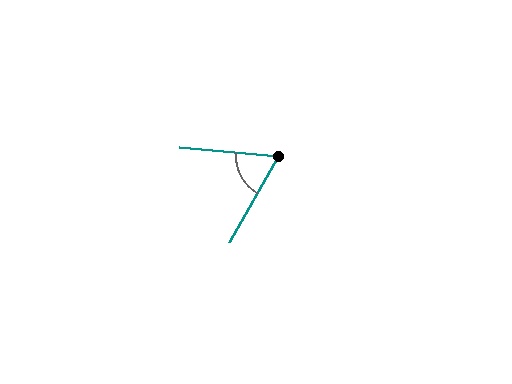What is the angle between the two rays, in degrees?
Approximately 65 degrees.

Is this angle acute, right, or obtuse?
It is acute.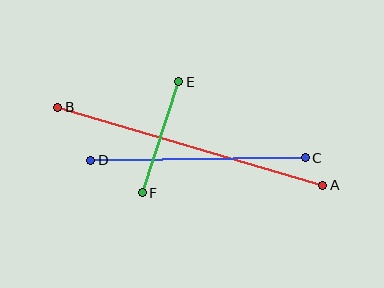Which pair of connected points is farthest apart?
Points A and B are farthest apart.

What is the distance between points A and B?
The distance is approximately 276 pixels.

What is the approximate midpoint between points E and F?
The midpoint is at approximately (161, 137) pixels.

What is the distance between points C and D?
The distance is approximately 214 pixels.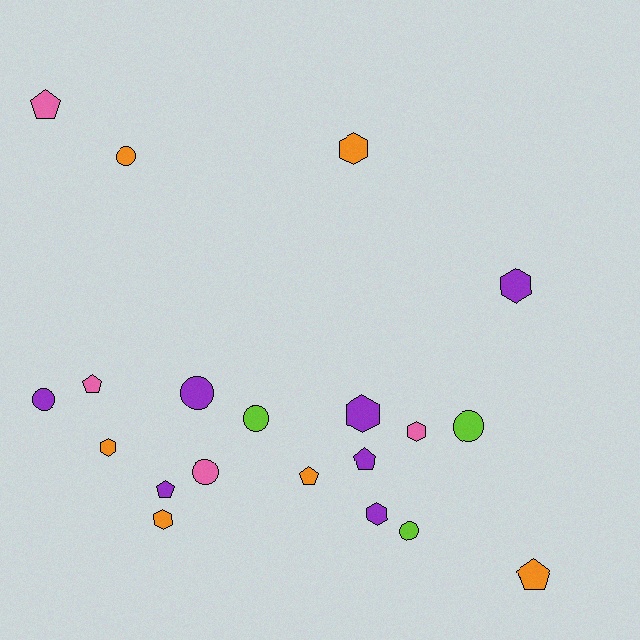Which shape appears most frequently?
Hexagon, with 7 objects.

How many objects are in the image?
There are 20 objects.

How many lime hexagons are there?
There are no lime hexagons.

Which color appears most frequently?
Purple, with 7 objects.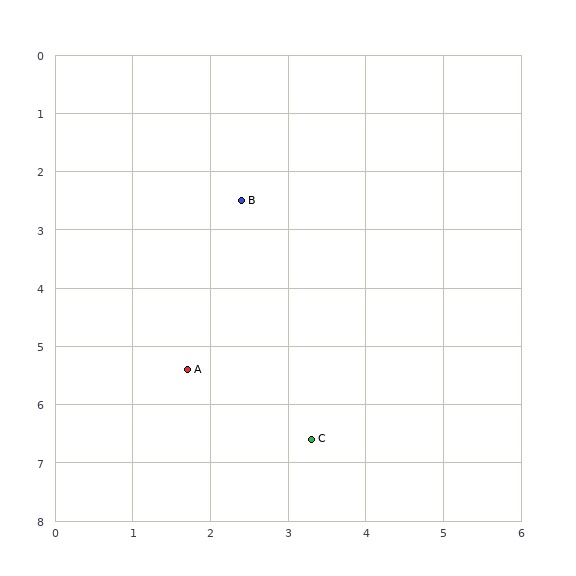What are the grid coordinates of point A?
Point A is at approximately (1.7, 5.4).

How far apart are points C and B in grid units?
Points C and B are about 4.2 grid units apart.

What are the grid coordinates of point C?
Point C is at approximately (3.3, 6.6).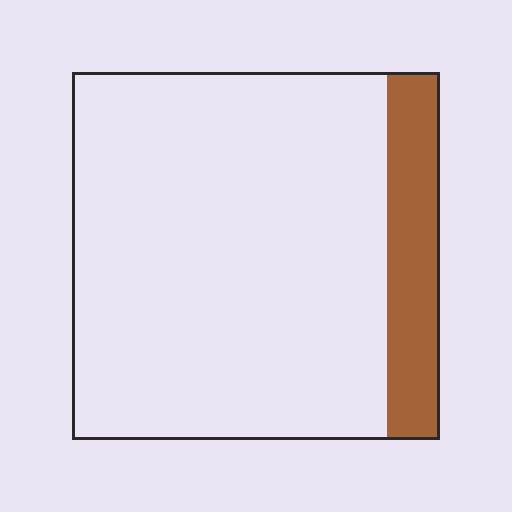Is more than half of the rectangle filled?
No.